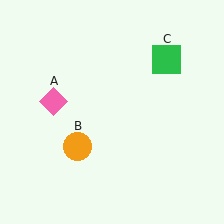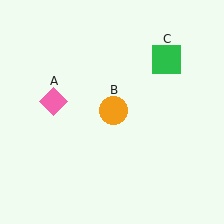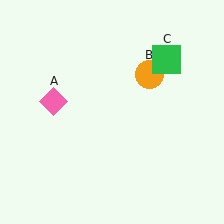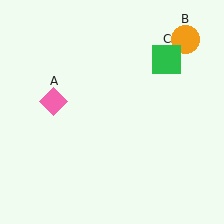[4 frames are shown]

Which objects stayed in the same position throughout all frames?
Pink diamond (object A) and green square (object C) remained stationary.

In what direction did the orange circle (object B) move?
The orange circle (object B) moved up and to the right.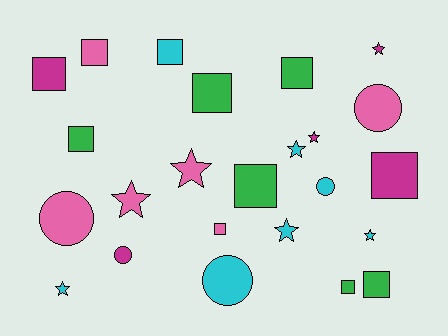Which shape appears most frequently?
Square, with 11 objects.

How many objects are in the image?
There are 24 objects.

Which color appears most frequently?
Cyan, with 7 objects.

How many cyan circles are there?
There are 2 cyan circles.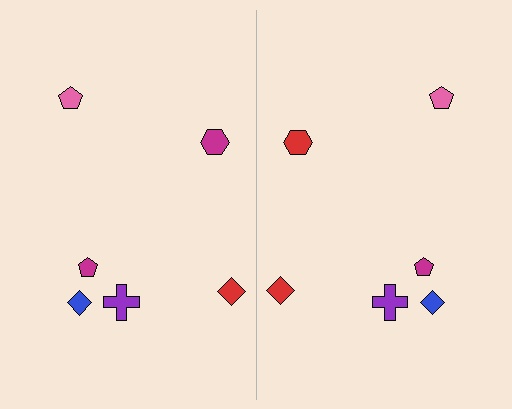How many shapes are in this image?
There are 12 shapes in this image.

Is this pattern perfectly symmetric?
No, the pattern is not perfectly symmetric. The red hexagon on the right side breaks the symmetry — its mirror counterpart is magenta.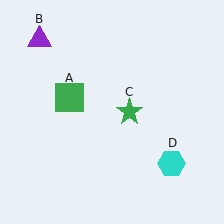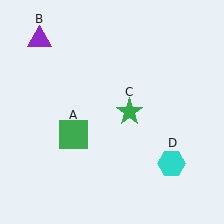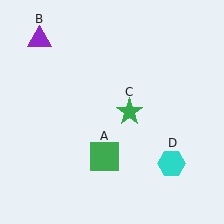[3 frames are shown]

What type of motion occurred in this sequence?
The green square (object A) rotated counterclockwise around the center of the scene.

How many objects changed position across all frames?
1 object changed position: green square (object A).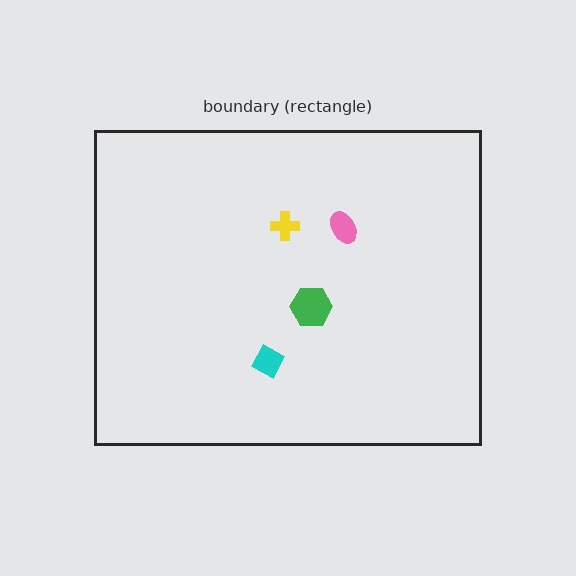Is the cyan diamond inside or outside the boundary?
Inside.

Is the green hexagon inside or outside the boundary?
Inside.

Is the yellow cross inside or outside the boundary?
Inside.